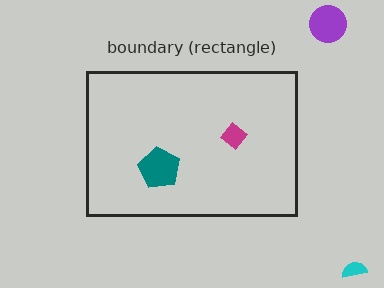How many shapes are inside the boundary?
2 inside, 2 outside.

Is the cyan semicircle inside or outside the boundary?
Outside.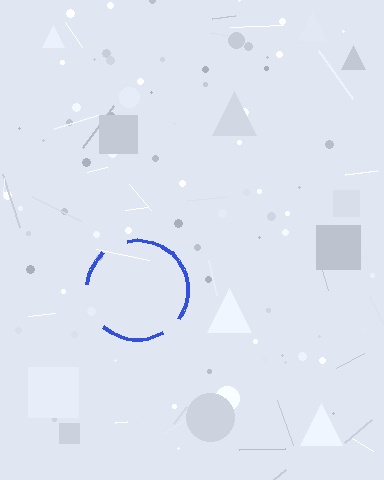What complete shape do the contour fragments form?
The contour fragments form a circle.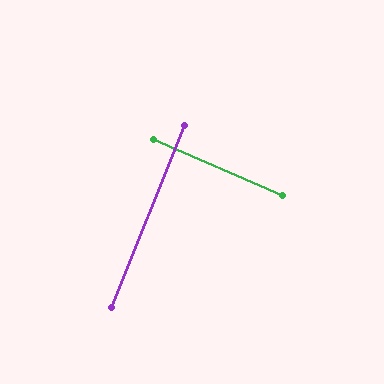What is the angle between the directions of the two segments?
Approximately 88 degrees.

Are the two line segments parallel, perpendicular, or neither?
Perpendicular — they meet at approximately 88°.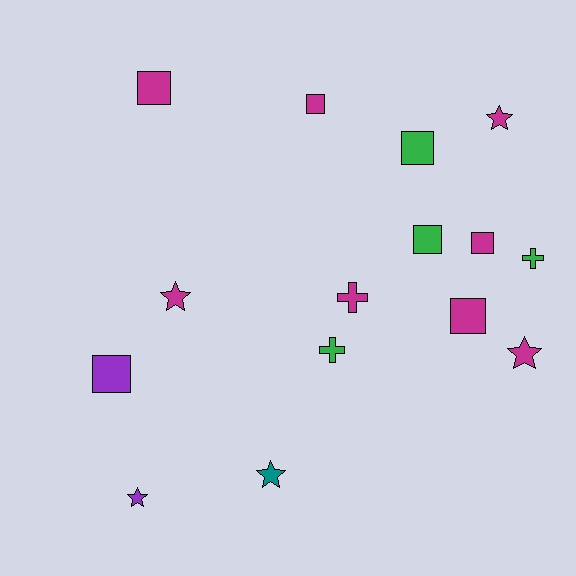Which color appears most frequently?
Magenta, with 8 objects.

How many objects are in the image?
There are 15 objects.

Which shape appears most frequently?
Square, with 7 objects.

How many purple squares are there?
There is 1 purple square.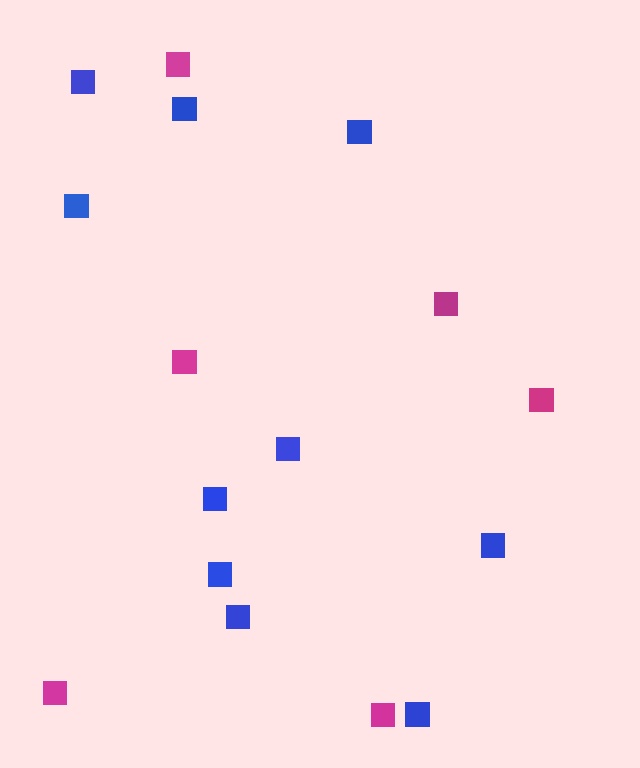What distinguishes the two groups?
There are 2 groups: one group of magenta squares (6) and one group of blue squares (10).